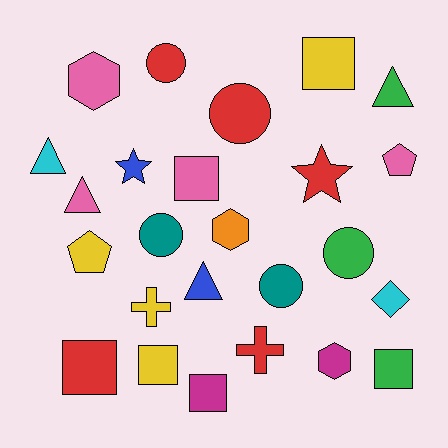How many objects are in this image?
There are 25 objects.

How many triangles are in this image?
There are 4 triangles.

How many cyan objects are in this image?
There are 2 cyan objects.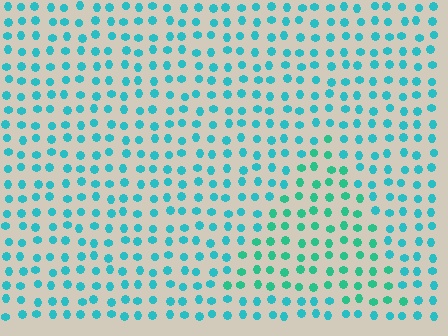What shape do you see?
I see a triangle.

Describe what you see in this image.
The image is filled with small cyan elements in a uniform arrangement. A triangle-shaped region is visible where the elements are tinted to a slightly different hue, forming a subtle color boundary.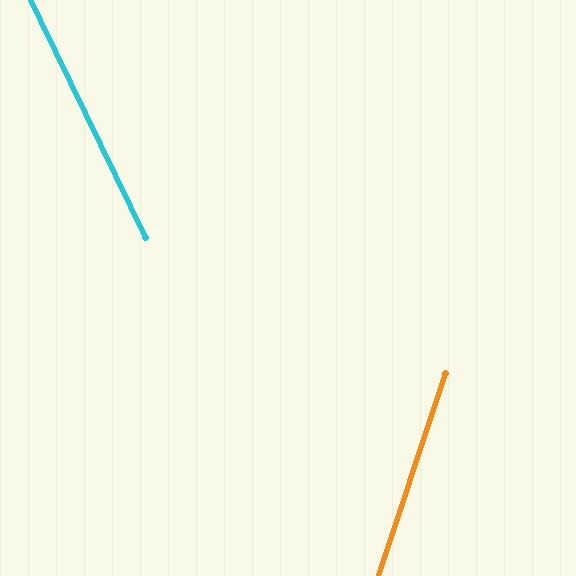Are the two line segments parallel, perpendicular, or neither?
Neither parallel nor perpendicular — they differ by about 44°.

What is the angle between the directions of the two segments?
Approximately 44 degrees.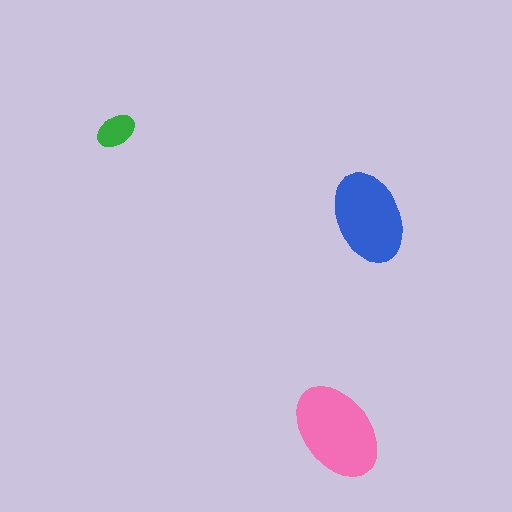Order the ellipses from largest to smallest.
the pink one, the blue one, the green one.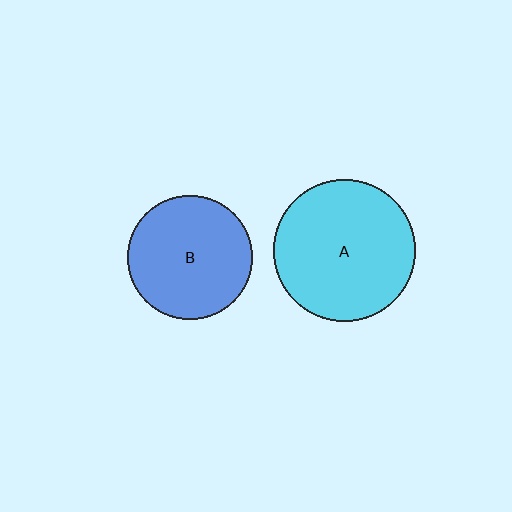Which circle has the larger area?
Circle A (cyan).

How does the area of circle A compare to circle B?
Approximately 1.3 times.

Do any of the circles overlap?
No, none of the circles overlap.